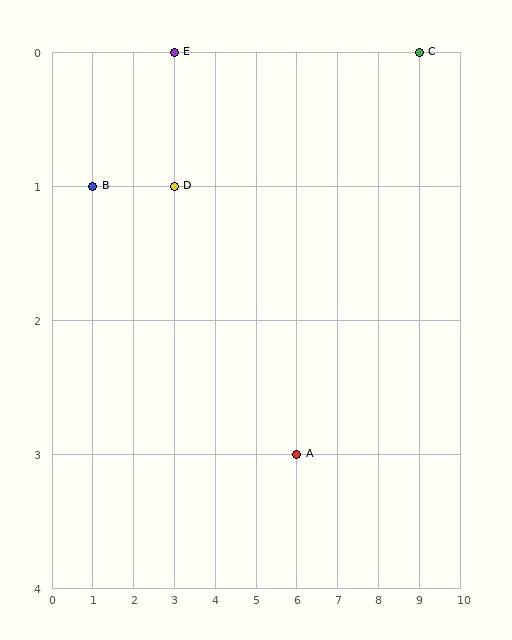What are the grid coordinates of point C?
Point C is at grid coordinates (9, 0).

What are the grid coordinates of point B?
Point B is at grid coordinates (1, 1).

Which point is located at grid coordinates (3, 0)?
Point E is at (3, 0).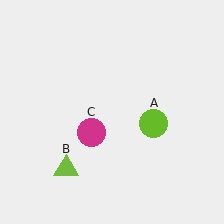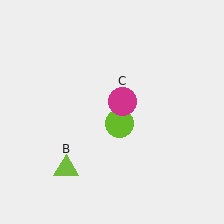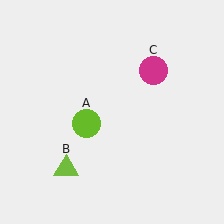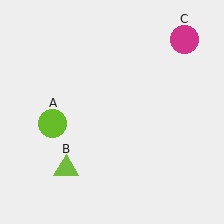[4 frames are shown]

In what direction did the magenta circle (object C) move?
The magenta circle (object C) moved up and to the right.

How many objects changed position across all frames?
2 objects changed position: lime circle (object A), magenta circle (object C).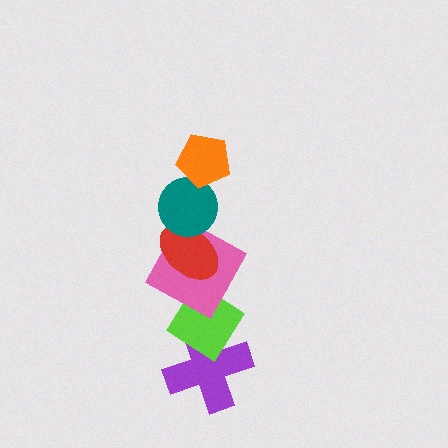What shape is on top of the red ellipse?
The teal circle is on top of the red ellipse.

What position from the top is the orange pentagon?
The orange pentagon is 1st from the top.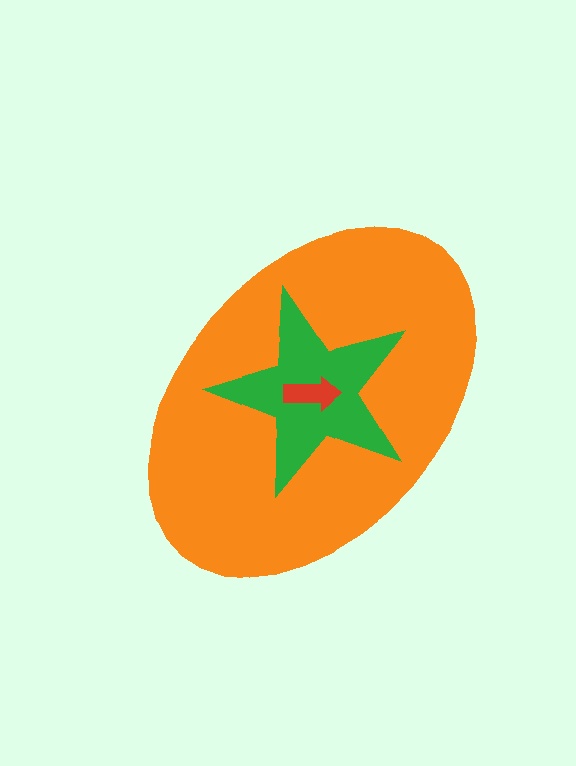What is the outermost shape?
The orange ellipse.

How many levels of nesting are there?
3.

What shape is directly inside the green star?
The red arrow.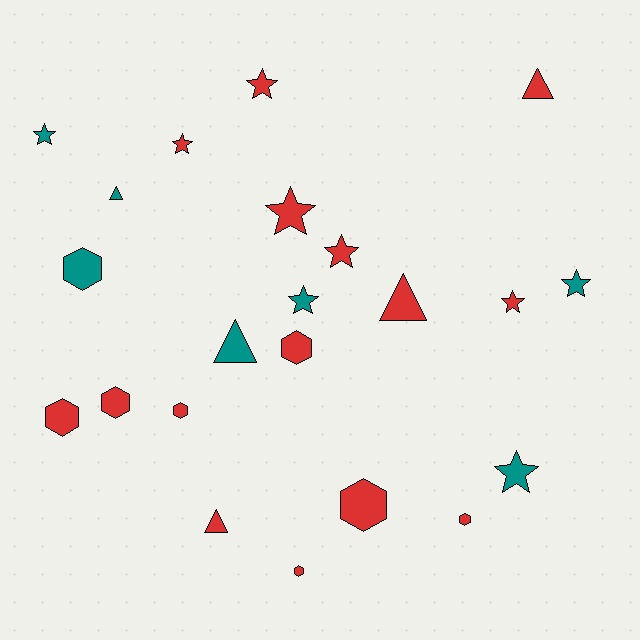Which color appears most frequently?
Red, with 15 objects.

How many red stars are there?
There are 5 red stars.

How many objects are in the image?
There are 22 objects.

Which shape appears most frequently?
Star, with 9 objects.